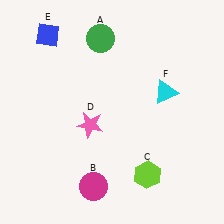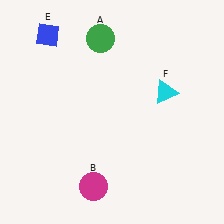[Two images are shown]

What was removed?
The pink star (D), the lime hexagon (C) were removed in Image 2.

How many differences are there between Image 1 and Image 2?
There are 2 differences between the two images.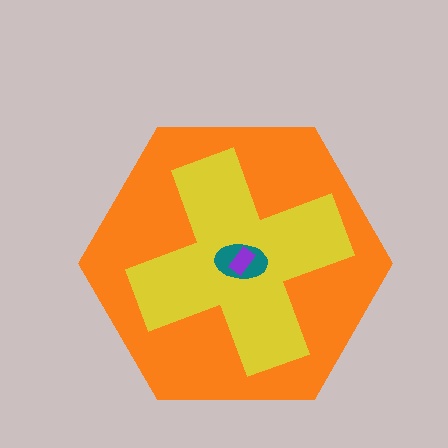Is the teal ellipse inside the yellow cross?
Yes.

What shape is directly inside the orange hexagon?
The yellow cross.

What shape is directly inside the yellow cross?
The teal ellipse.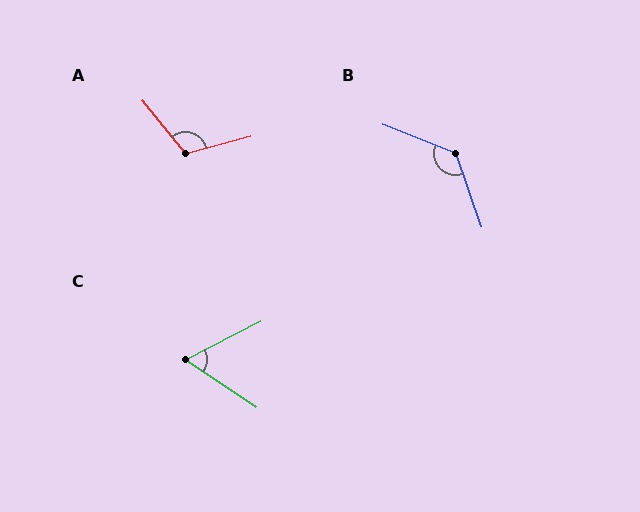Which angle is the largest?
B, at approximately 131 degrees.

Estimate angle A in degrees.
Approximately 114 degrees.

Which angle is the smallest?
C, at approximately 61 degrees.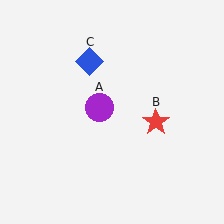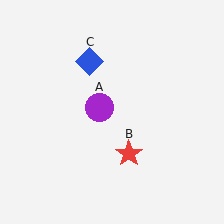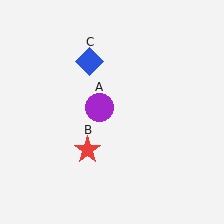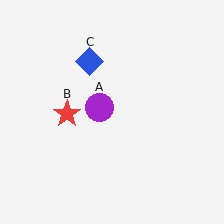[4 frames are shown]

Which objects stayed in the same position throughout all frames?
Purple circle (object A) and blue diamond (object C) remained stationary.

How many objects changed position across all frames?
1 object changed position: red star (object B).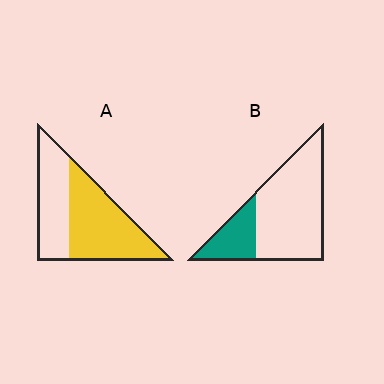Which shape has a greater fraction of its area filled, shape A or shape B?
Shape A.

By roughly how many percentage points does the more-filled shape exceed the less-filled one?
By roughly 35 percentage points (A over B).